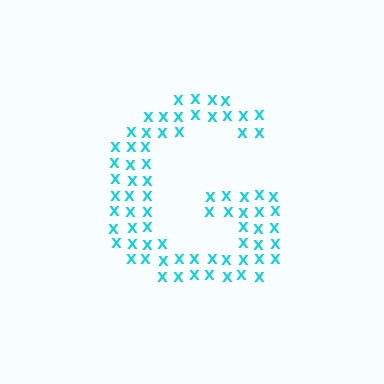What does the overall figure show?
The overall figure shows the letter G.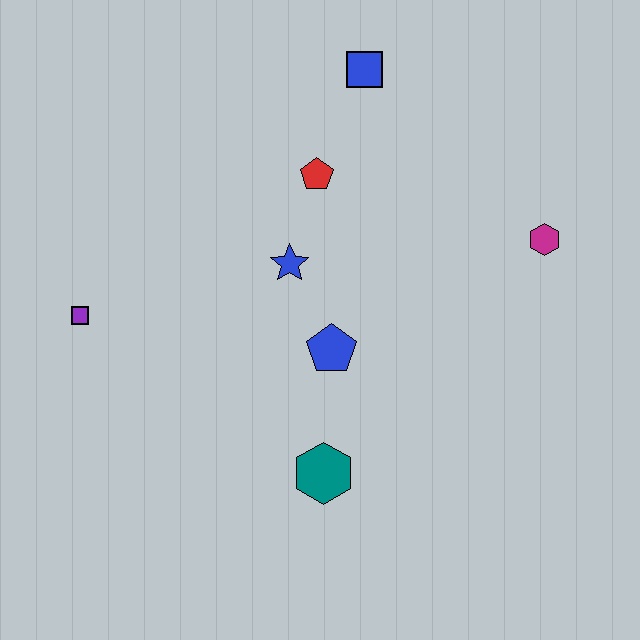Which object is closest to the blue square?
The red pentagon is closest to the blue square.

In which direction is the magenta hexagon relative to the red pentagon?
The magenta hexagon is to the right of the red pentagon.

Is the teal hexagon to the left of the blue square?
Yes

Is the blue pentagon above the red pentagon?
No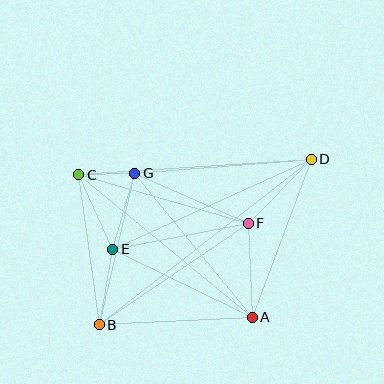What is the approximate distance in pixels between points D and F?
The distance between D and F is approximately 90 pixels.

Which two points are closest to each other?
Points C and G are closest to each other.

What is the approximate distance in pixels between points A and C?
The distance between A and C is approximately 224 pixels.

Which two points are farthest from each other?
Points B and D are farthest from each other.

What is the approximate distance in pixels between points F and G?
The distance between F and G is approximately 124 pixels.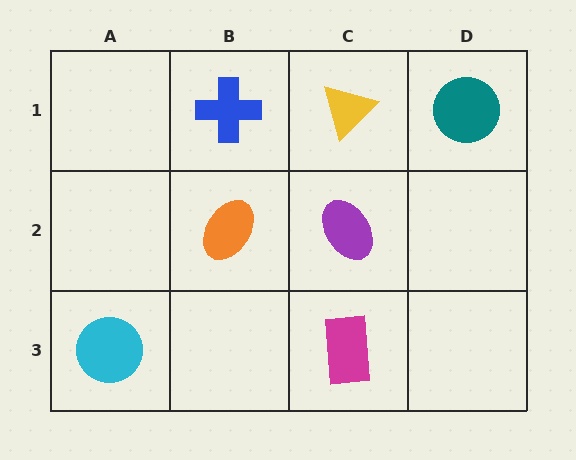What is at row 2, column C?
A purple ellipse.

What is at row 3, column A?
A cyan circle.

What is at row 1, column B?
A blue cross.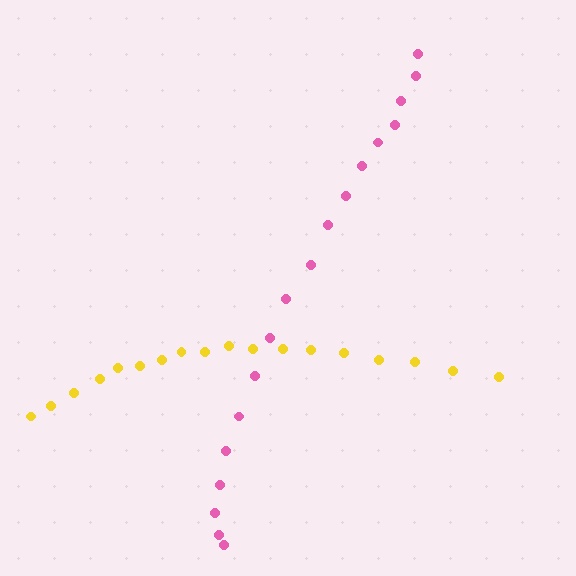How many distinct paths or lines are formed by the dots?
There are 2 distinct paths.